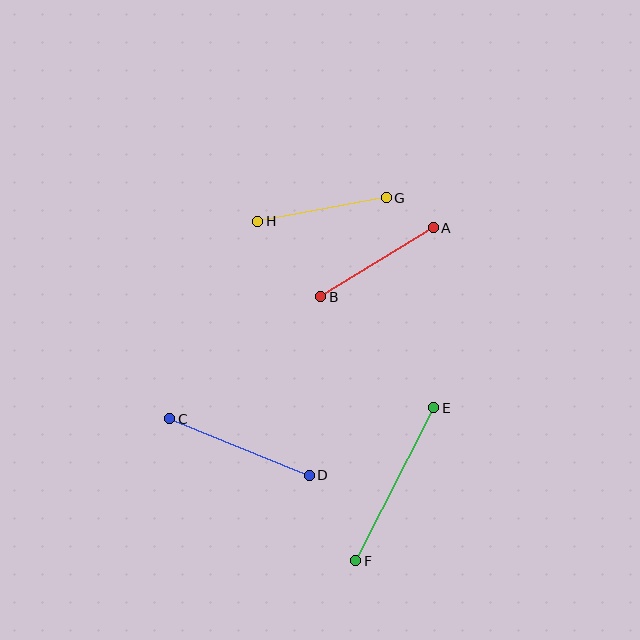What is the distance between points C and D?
The distance is approximately 151 pixels.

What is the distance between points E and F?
The distance is approximately 172 pixels.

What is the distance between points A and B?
The distance is approximately 132 pixels.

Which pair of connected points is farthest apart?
Points E and F are farthest apart.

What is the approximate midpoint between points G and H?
The midpoint is at approximately (322, 210) pixels.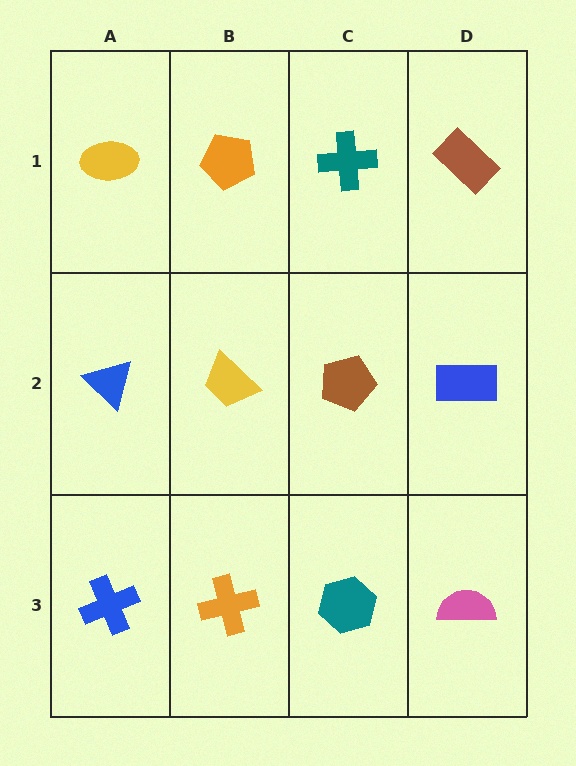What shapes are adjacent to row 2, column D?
A brown rectangle (row 1, column D), a pink semicircle (row 3, column D), a brown pentagon (row 2, column C).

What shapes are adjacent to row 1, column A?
A blue triangle (row 2, column A), an orange pentagon (row 1, column B).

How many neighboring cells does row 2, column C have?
4.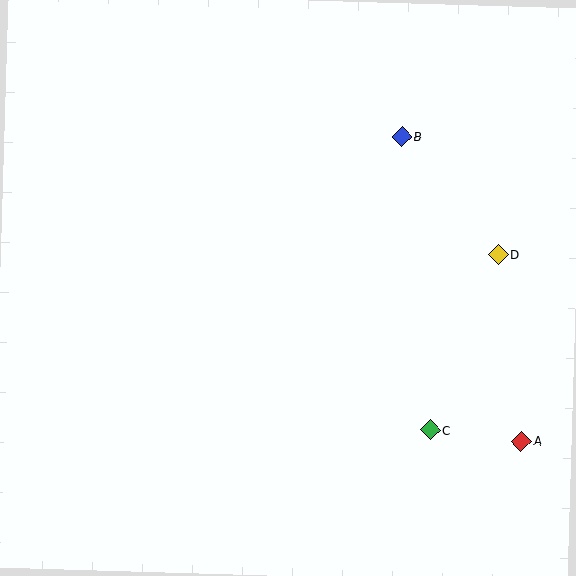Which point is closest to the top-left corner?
Point B is closest to the top-left corner.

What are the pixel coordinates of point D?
Point D is at (498, 255).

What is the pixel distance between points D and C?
The distance between D and C is 188 pixels.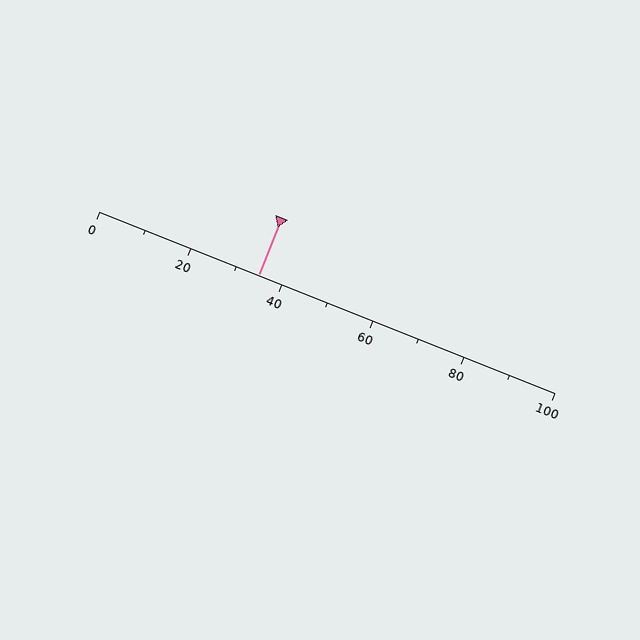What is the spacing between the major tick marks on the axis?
The major ticks are spaced 20 apart.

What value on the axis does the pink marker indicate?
The marker indicates approximately 35.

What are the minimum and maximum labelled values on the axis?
The axis runs from 0 to 100.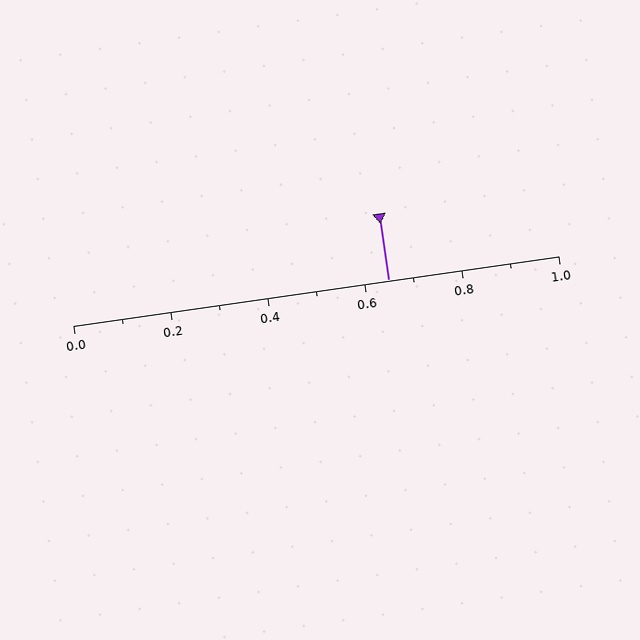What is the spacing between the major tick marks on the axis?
The major ticks are spaced 0.2 apart.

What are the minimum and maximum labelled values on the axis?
The axis runs from 0.0 to 1.0.